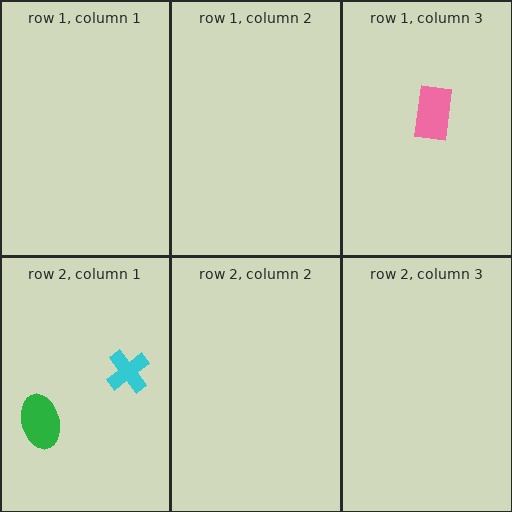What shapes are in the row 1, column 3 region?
The pink rectangle.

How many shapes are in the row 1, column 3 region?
1.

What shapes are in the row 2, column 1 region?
The green ellipse, the cyan cross.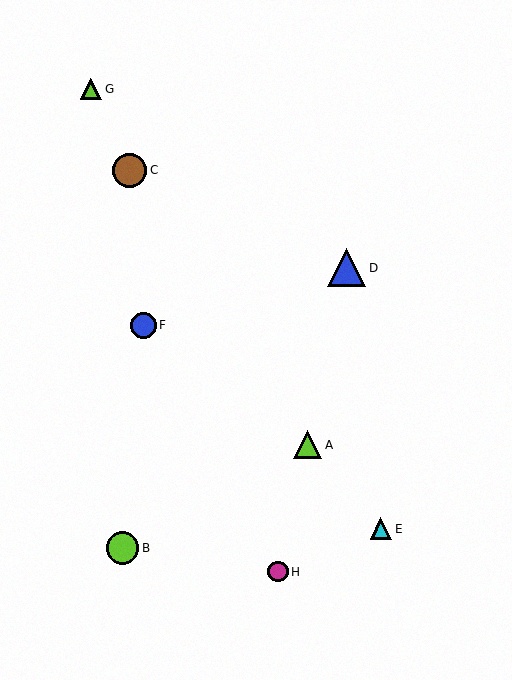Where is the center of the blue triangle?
The center of the blue triangle is at (347, 268).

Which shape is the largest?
The blue triangle (labeled D) is the largest.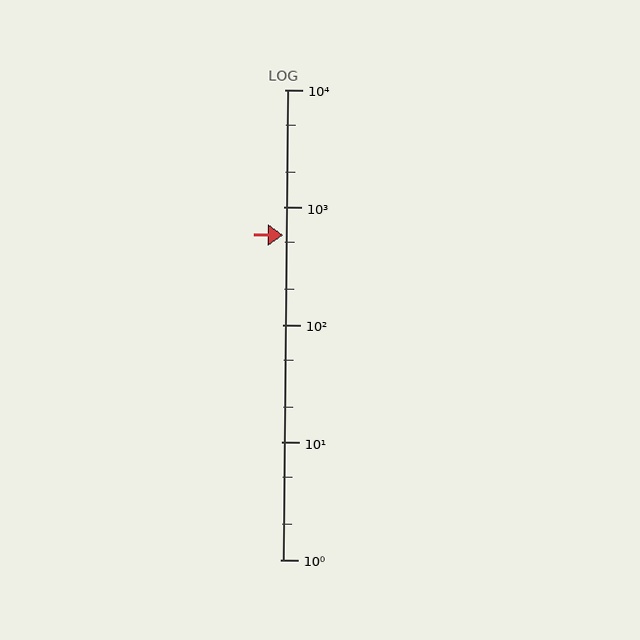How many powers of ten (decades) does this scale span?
The scale spans 4 decades, from 1 to 10000.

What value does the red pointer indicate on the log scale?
The pointer indicates approximately 580.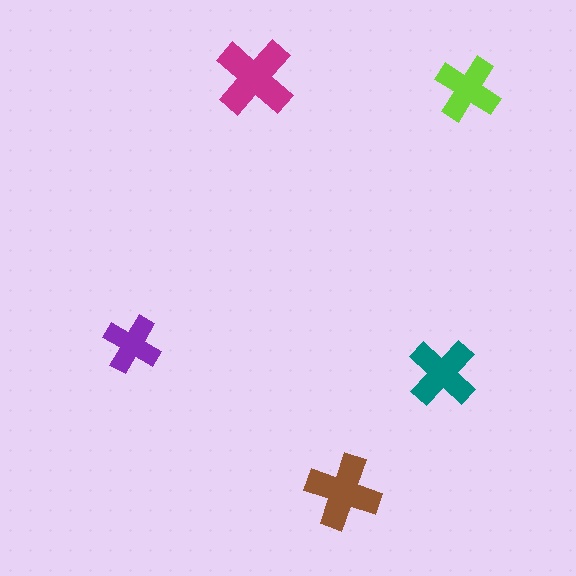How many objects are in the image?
There are 5 objects in the image.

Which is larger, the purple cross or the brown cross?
The brown one.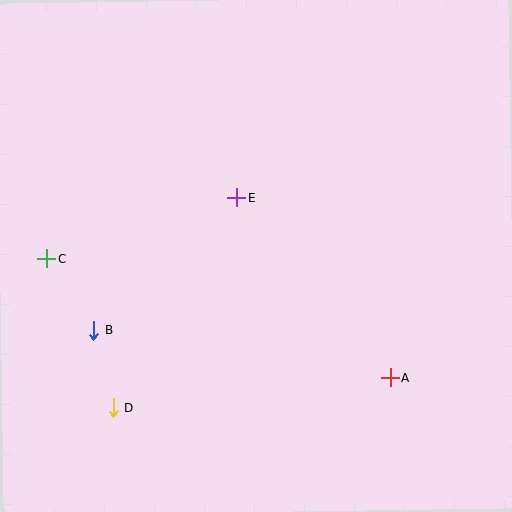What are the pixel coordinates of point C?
Point C is at (47, 259).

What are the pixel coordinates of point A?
Point A is at (390, 378).